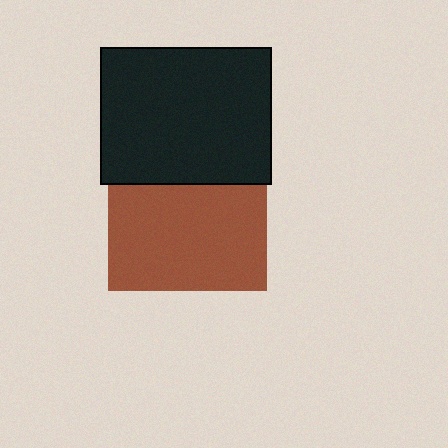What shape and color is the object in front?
The object in front is a black rectangle.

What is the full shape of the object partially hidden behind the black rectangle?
The partially hidden object is a brown square.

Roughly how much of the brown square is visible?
Most of it is visible (roughly 66%).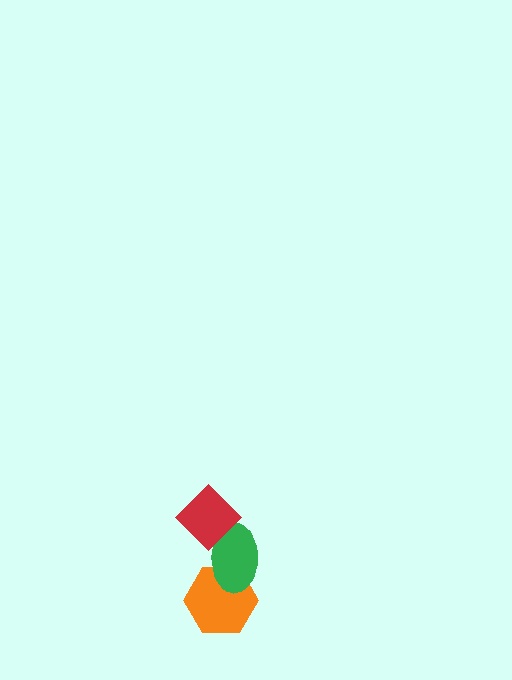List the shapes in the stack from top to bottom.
From top to bottom: the red diamond, the green ellipse, the orange hexagon.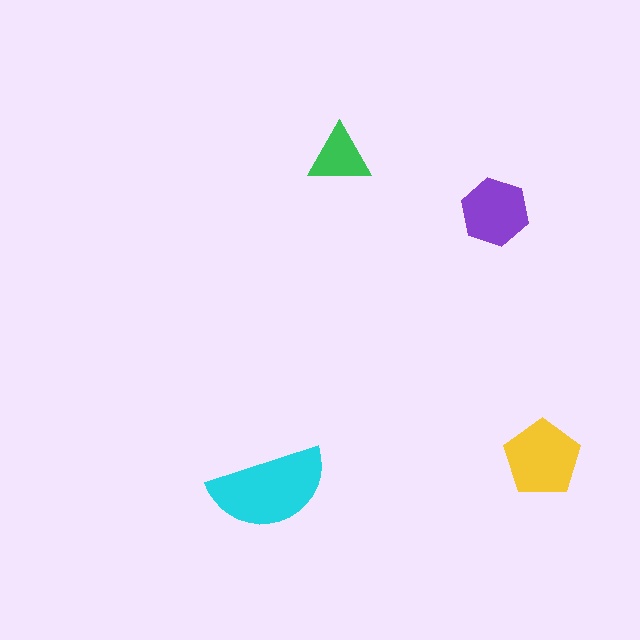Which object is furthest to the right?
The yellow pentagon is rightmost.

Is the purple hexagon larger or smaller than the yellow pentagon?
Smaller.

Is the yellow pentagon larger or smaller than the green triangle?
Larger.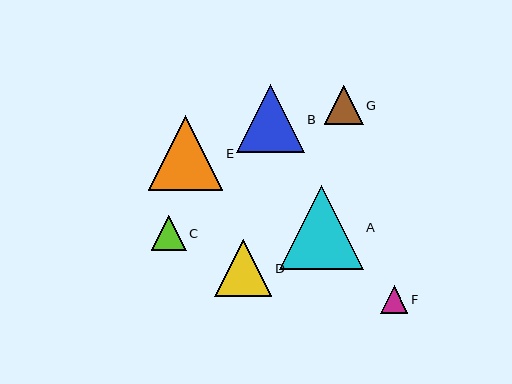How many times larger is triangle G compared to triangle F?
Triangle G is approximately 1.4 times the size of triangle F.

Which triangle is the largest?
Triangle A is the largest with a size of approximately 84 pixels.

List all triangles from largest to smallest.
From largest to smallest: A, E, B, D, G, C, F.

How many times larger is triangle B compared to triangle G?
Triangle B is approximately 1.7 times the size of triangle G.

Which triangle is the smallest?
Triangle F is the smallest with a size of approximately 27 pixels.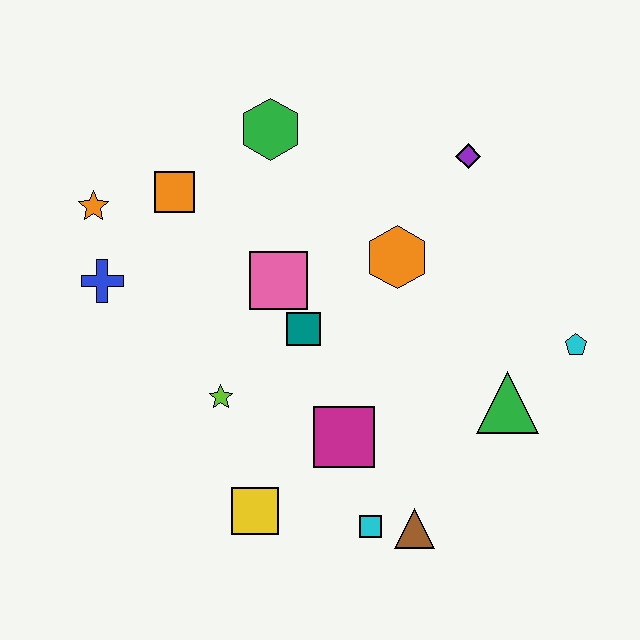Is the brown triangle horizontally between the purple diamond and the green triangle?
No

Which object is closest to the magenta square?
The cyan square is closest to the magenta square.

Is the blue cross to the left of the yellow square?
Yes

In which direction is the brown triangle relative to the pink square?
The brown triangle is below the pink square.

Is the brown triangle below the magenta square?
Yes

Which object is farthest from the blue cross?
The cyan pentagon is farthest from the blue cross.